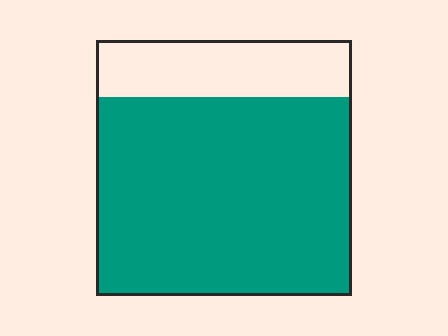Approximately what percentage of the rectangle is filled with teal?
Approximately 80%.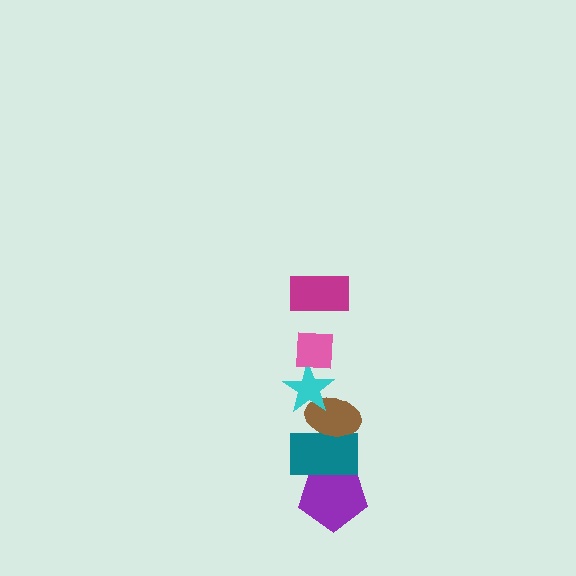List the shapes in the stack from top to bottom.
From top to bottom: the magenta rectangle, the pink square, the cyan star, the brown ellipse, the teal rectangle, the purple pentagon.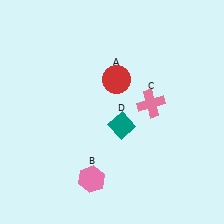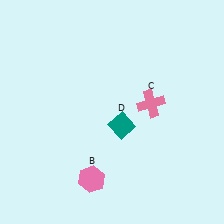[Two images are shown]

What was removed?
The red circle (A) was removed in Image 2.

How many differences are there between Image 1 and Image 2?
There is 1 difference between the two images.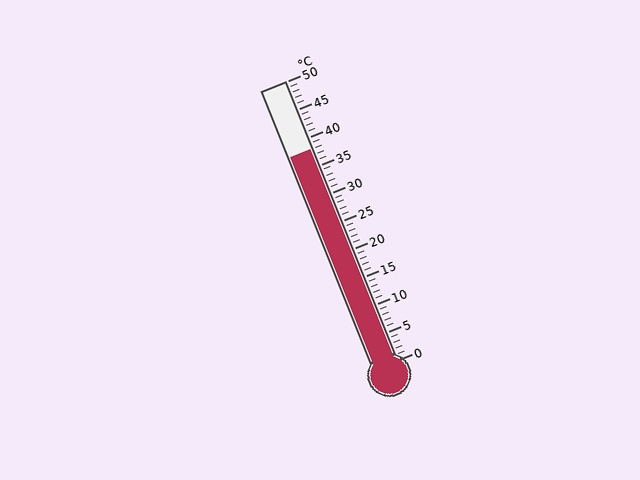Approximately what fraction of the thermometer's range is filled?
The thermometer is filled to approximately 75% of its range.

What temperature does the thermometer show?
The thermometer shows approximately 38°C.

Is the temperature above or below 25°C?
The temperature is above 25°C.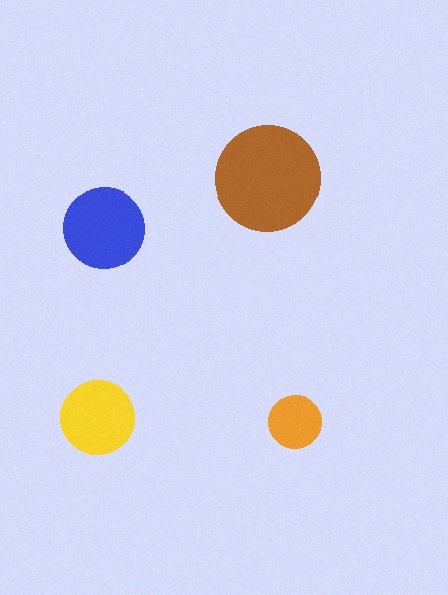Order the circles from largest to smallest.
the brown one, the blue one, the yellow one, the orange one.